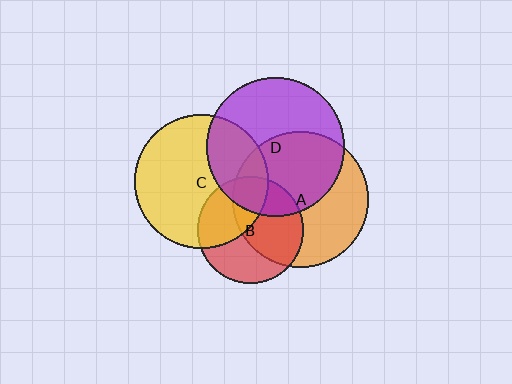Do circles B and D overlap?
Yes.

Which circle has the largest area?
Circle D (purple).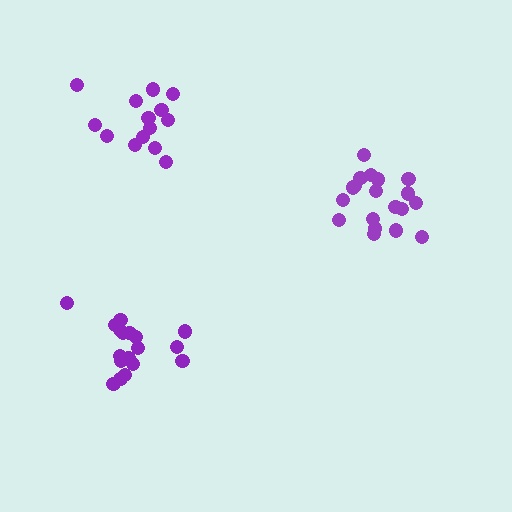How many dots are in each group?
Group 1: 19 dots, Group 2: 14 dots, Group 3: 18 dots (51 total).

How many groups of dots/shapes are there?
There are 3 groups.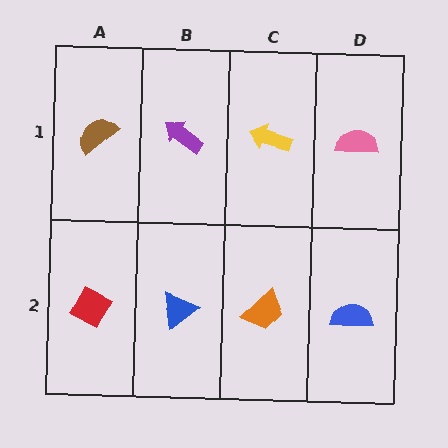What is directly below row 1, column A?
A red diamond.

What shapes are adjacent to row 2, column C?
A yellow arrow (row 1, column C), a blue triangle (row 2, column B), a blue semicircle (row 2, column D).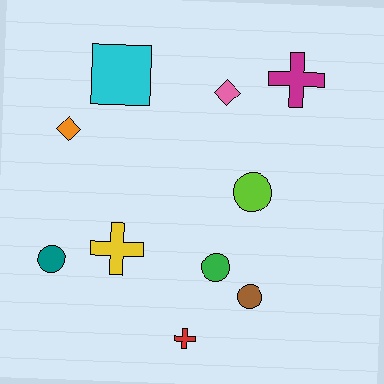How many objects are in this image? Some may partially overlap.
There are 10 objects.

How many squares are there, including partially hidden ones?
There is 1 square.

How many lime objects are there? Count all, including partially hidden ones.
There is 1 lime object.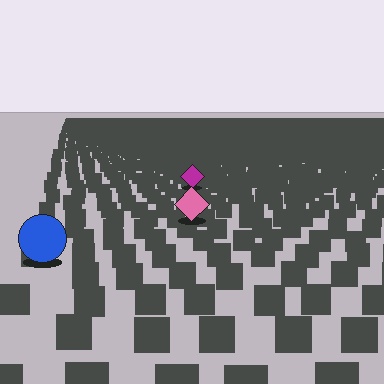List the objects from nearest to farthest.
From nearest to farthest: the blue circle, the pink diamond, the magenta diamond.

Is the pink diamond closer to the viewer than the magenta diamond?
Yes. The pink diamond is closer — you can tell from the texture gradient: the ground texture is coarser near it.